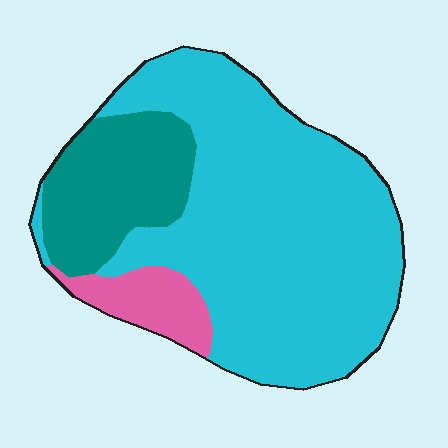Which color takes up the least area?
Pink, at roughly 10%.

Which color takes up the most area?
Cyan, at roughly 70%.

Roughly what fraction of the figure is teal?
Teal covers 21% of the figure.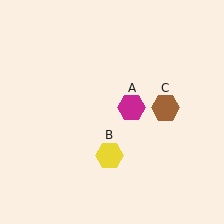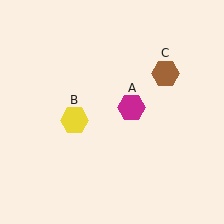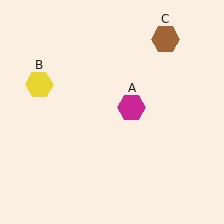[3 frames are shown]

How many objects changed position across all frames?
2 objects changed position: yellow hexagon (object B), brown hexagon (object C).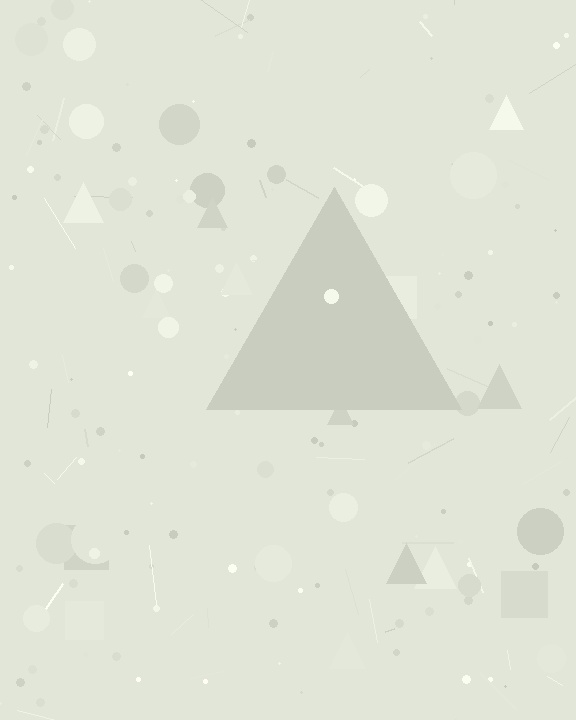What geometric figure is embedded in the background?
A triangle is embedded in the background.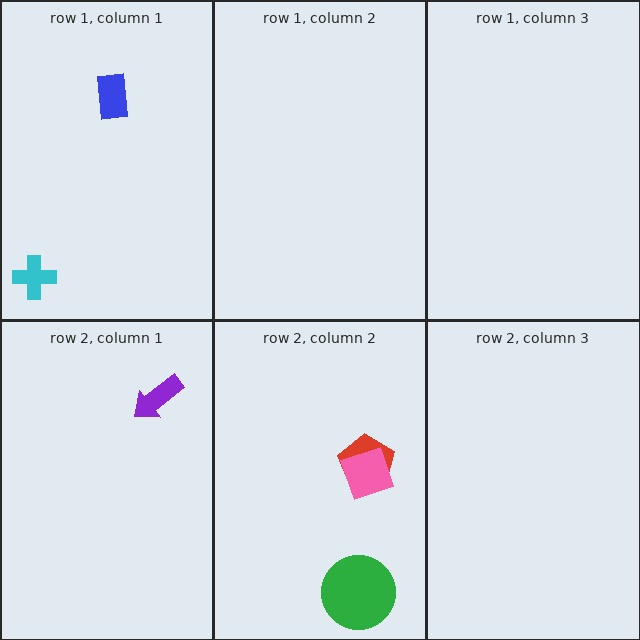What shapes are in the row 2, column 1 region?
The purple arrow.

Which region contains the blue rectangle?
The row 1, column 1 region.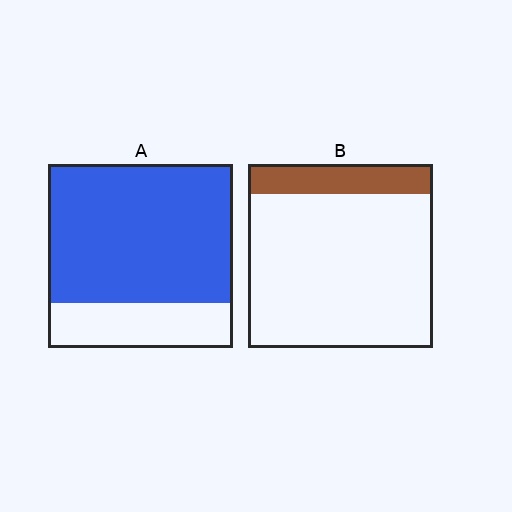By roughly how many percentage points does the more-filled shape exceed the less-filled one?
By roughly 60 percentage points (A over B).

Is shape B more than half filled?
No.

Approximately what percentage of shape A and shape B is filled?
A is approximately 75% and B is approximately 15%.